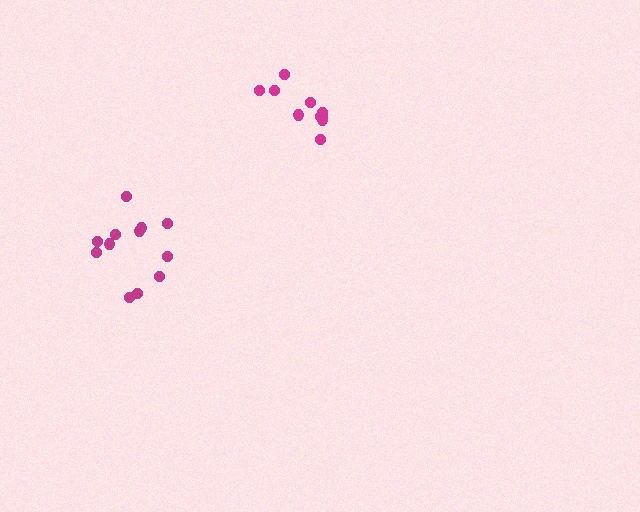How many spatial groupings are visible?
There are 2 spatial groupings.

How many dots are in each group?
Group 1: 10 dots, Group 2: 12 dots (22 total).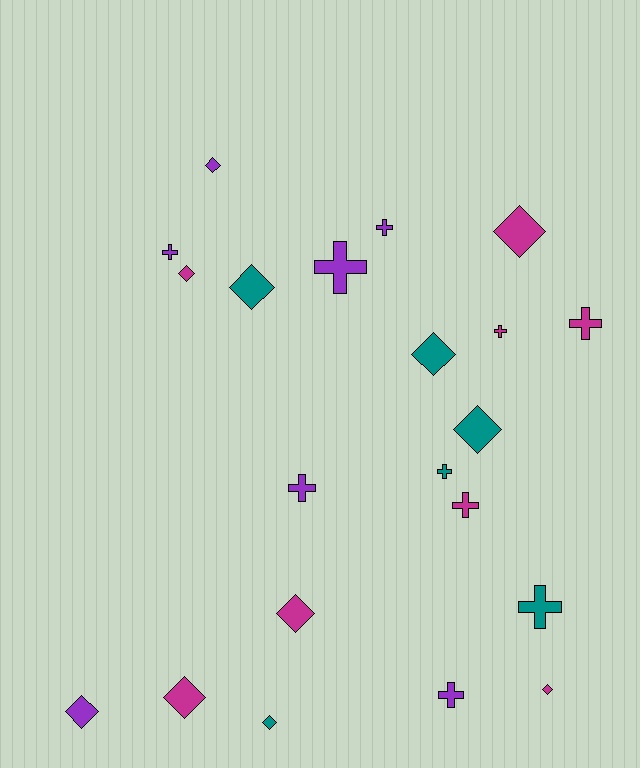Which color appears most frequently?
Magenta, with 8 objects.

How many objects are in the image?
There are 21 objects.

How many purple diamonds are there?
There are 2 purple diamonds.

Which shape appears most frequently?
Diamond, with 11 objects.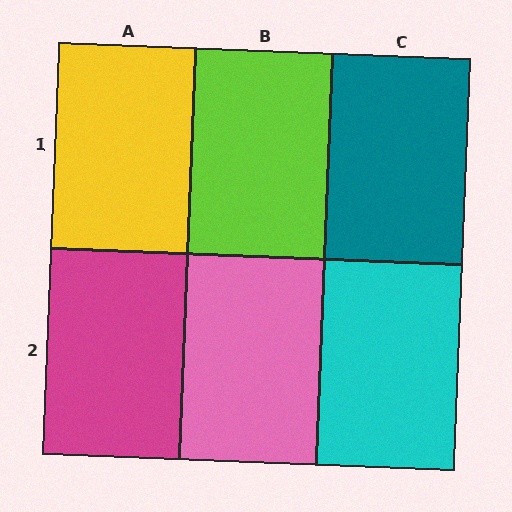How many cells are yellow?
1 cell is yellow.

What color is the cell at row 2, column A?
Magenta.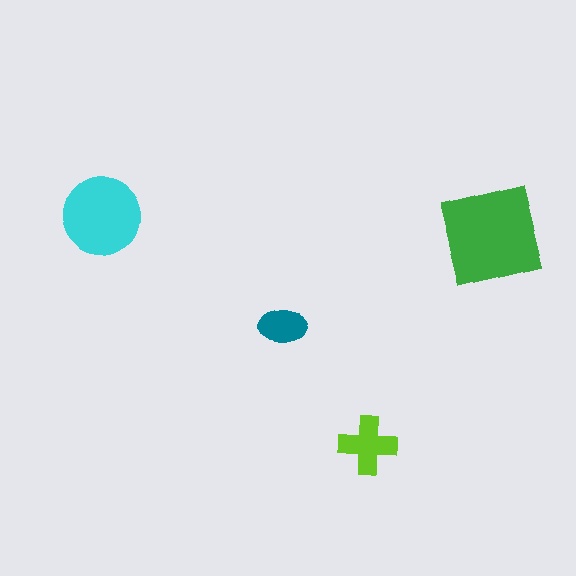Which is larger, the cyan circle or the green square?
The green square.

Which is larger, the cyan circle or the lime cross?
The cyan circle.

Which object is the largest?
The green square.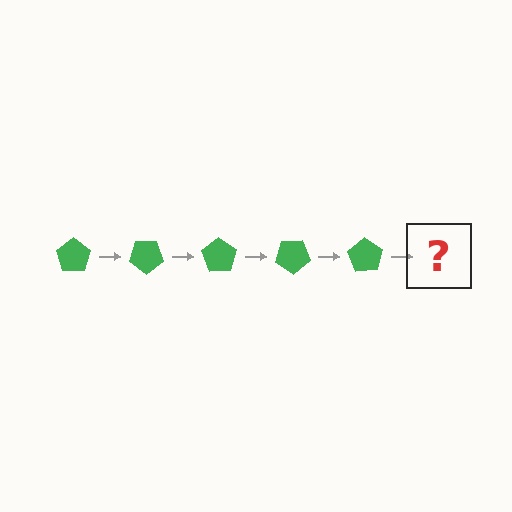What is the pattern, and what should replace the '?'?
The pattern is that the pentagon rotates 35 degrees each step. The '?' should be a green pentagon rotated 175 degrees.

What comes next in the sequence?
The next element should be a green pentagon rotated 175 degrees.